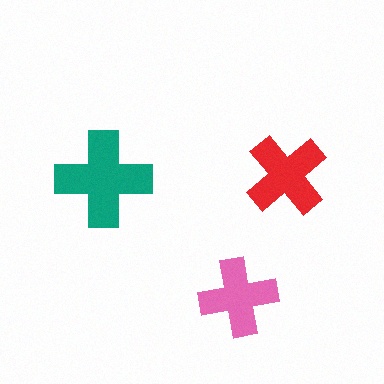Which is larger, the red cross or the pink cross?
The red one.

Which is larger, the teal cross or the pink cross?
The teal one.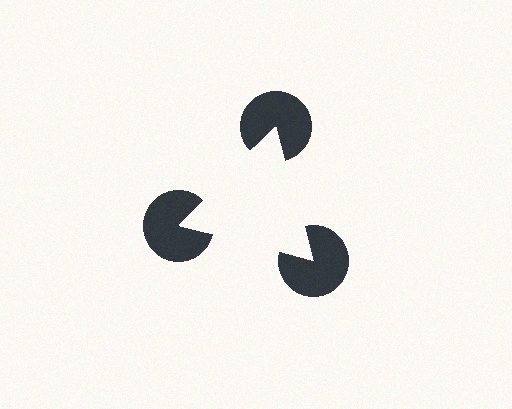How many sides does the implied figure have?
3 sides.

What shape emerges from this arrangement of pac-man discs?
An illusory triangle — its edges are inferred from the aligned wedge cuts in the pac-man discs, not physically drawn.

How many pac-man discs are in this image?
There are 3 — one at each vertex of the illusory triangle.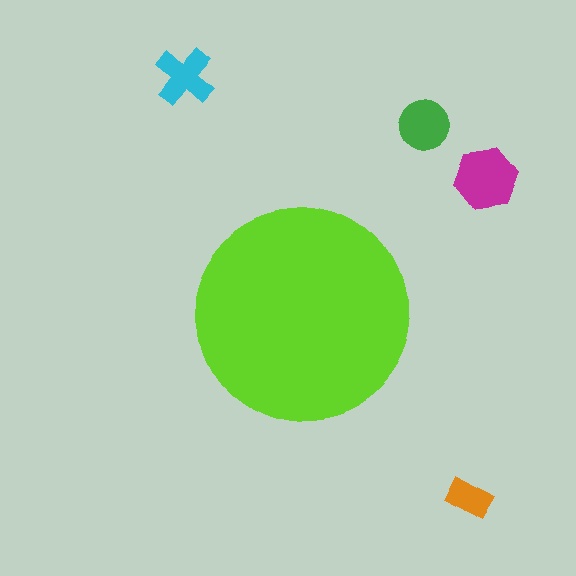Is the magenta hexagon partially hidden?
No, the magenta hexagon is fully visible.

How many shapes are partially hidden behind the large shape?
0 shapes are partially hidden.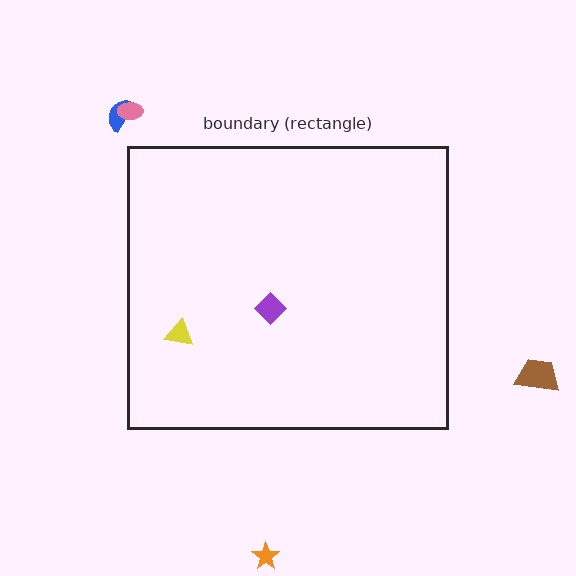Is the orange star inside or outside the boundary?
Outside.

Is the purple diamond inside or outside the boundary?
Inside.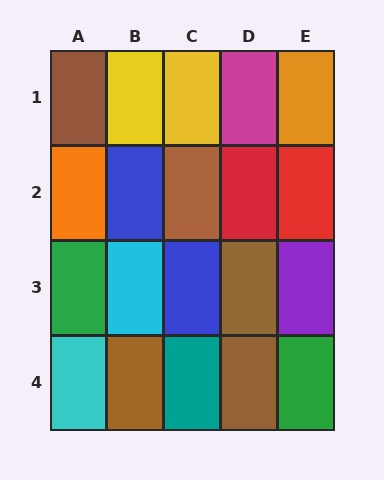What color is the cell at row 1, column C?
Yellow.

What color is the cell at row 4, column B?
Brown.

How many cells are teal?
1 cell is teal.